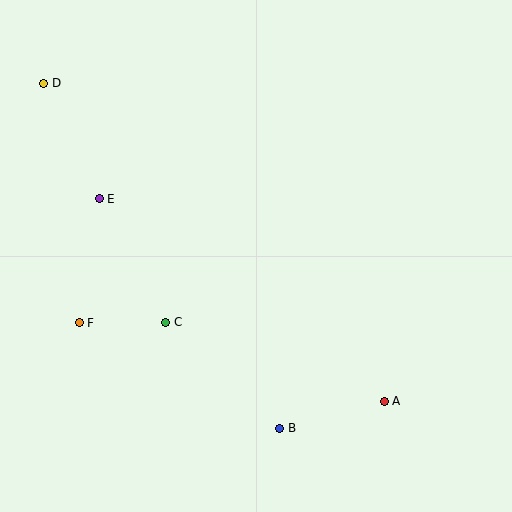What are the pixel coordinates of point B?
Point B is at (280, 428).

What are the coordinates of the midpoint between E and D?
The midpoint between E and D is at (71, 141).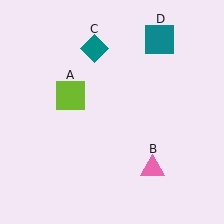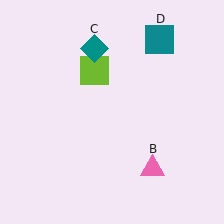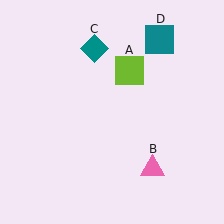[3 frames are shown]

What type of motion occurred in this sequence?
The lime square (object A) rotated clockwise around the center of the scene.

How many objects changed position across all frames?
1 object changed position: lime square (object A).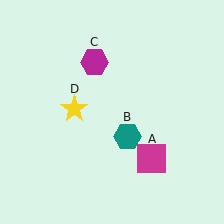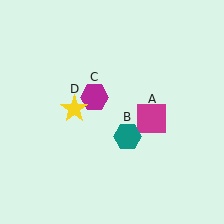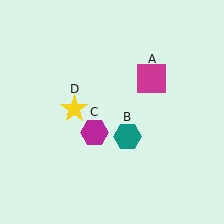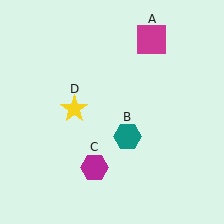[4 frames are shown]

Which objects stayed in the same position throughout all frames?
Teal hexagon (object B) and yellow star (object D) remained stationary.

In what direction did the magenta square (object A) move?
The magenta square (object A) moved up.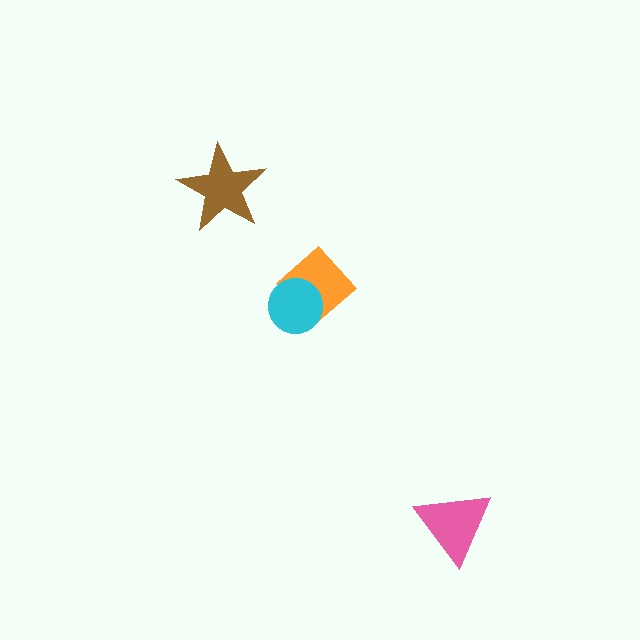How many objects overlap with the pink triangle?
0 objects overlap with the pink triangle.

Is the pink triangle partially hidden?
No, no other shape covers it.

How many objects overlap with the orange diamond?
1 object overlaps with the orange diamond.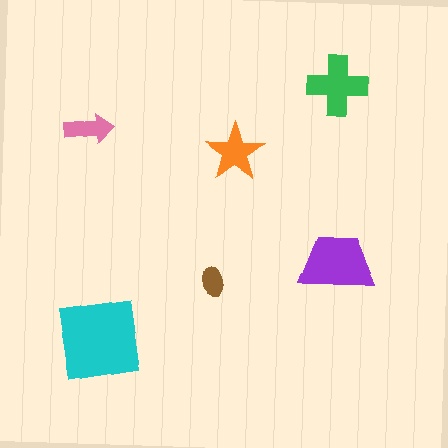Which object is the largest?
The cyan square.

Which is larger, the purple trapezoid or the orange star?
The purple trapezoid.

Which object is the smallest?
The brown ellipse.